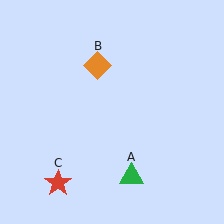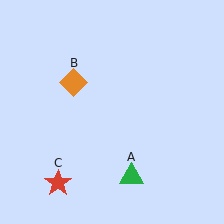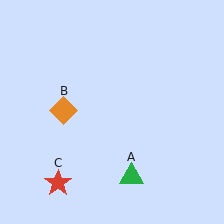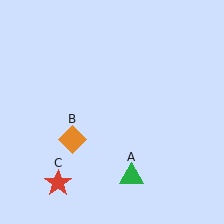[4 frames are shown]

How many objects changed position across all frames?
1 object changed position: orange diamond (object B).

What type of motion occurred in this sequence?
The orange diamond (object B) rotated counterclockwise around the center of the scene.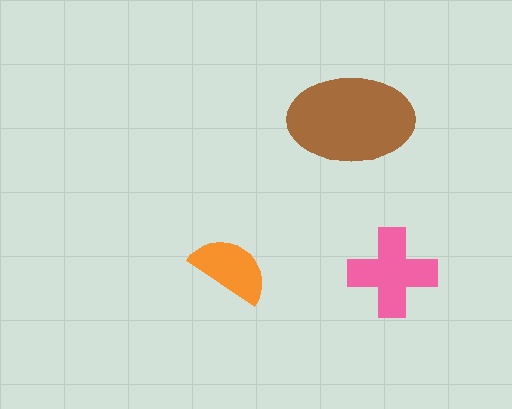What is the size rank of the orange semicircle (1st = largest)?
3rd.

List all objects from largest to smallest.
The brown ellipse, the pink cross, the orange semicircle.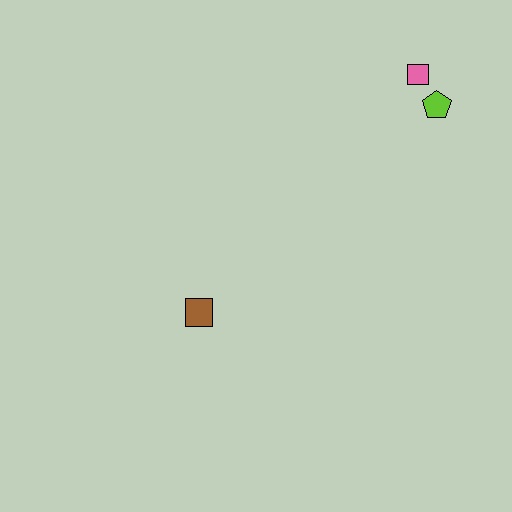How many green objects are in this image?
There are no green objects.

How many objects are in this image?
There are 3 objects.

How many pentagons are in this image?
There is 1 pentagon.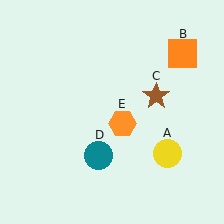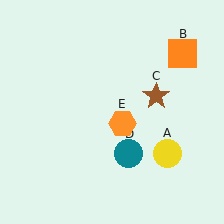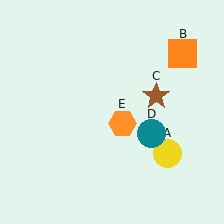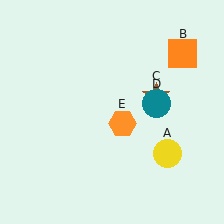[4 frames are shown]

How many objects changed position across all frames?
1 object changed position: teal circle (object D).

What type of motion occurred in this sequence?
The teal circle (object D) rotated counterclockwise around the center of the scene.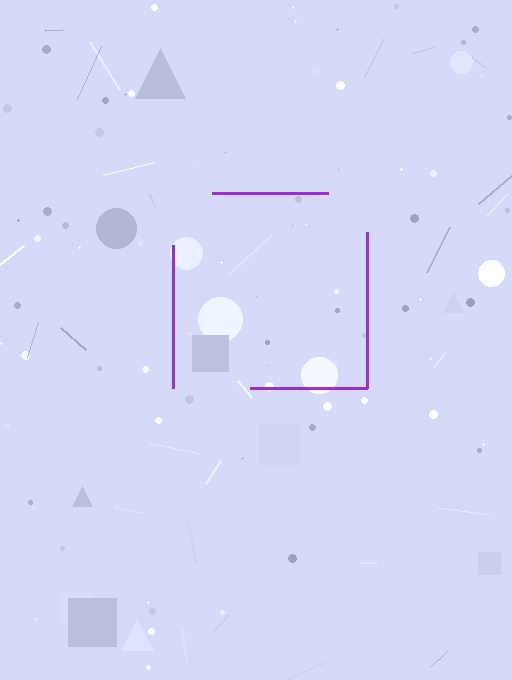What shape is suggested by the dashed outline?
The dashed outline suggests a square.